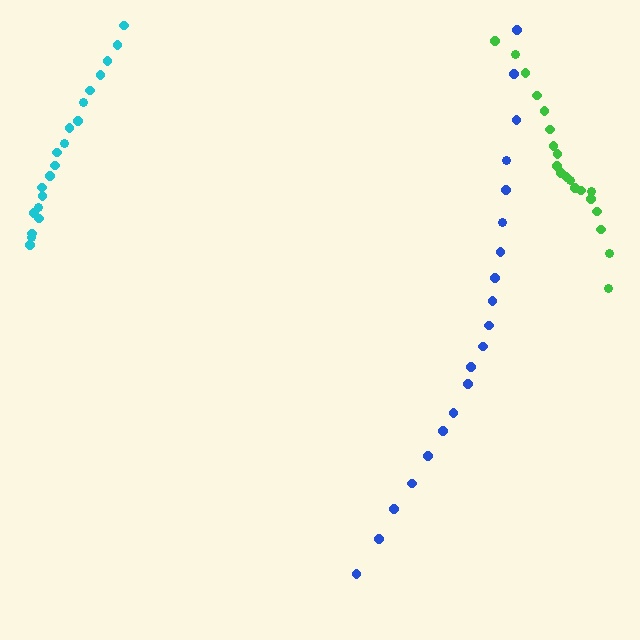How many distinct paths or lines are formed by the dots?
There are 3 distinct paths.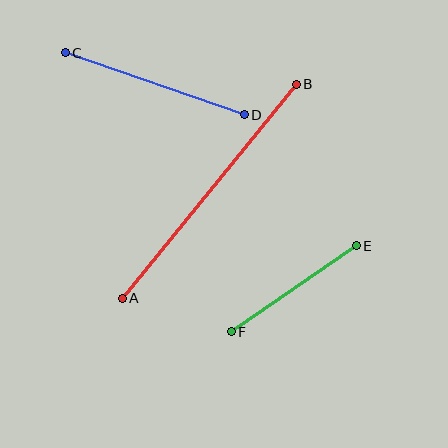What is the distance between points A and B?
The distance is approximately 276 pixels.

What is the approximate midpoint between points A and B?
The midpoint is at approximately (209, 191) pixels.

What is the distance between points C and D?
The distance is approximately 190 pixels.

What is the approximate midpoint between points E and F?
The midpoint is at approximately (294, 289) pixels.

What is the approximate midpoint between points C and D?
The midpoint is at approximately (155, 84) pixels.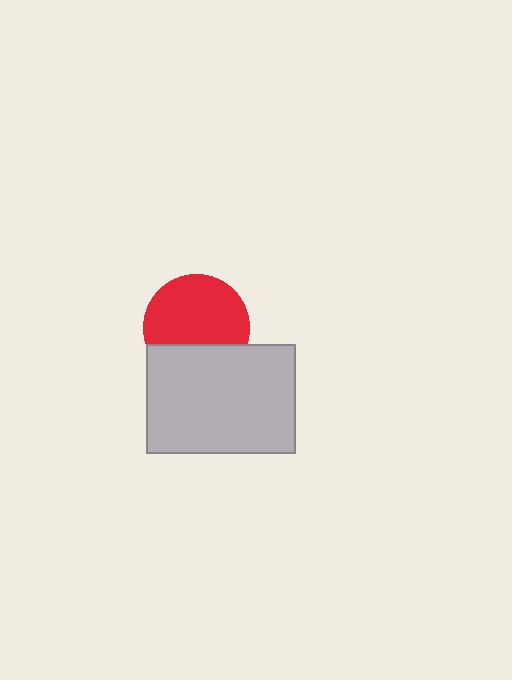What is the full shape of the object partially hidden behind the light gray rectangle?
The partially hidden object is a red circle.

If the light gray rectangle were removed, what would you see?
You would see the complete red circle.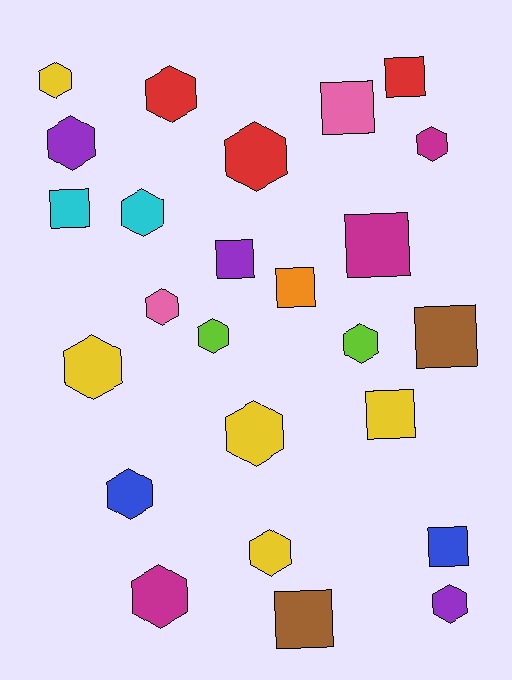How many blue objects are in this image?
There are 2 blue objects.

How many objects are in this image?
There are 25 objects.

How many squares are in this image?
There are 10 squares.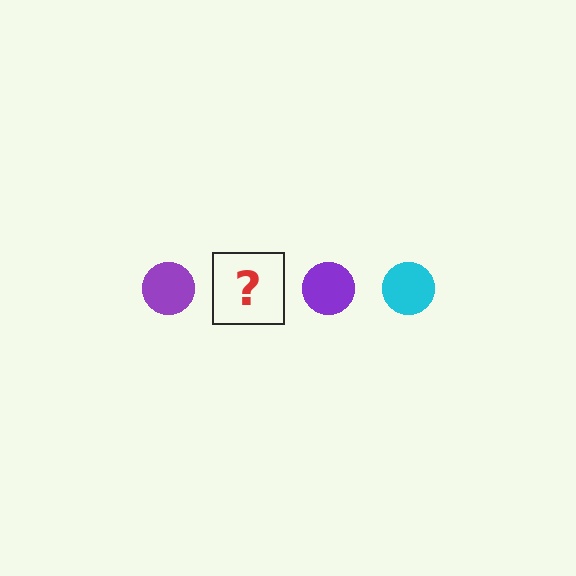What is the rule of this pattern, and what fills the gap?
The rule is that the pattern cycles through purple, cyan circles. The gap should be filled with a cyan circle.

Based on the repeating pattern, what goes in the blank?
The blank should be a cyan circle.